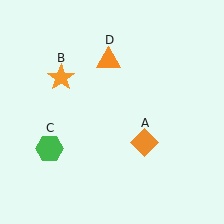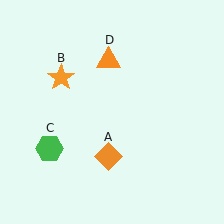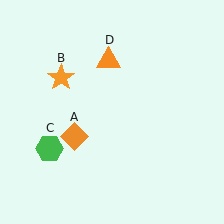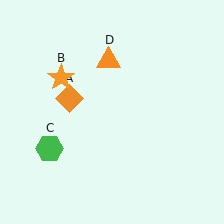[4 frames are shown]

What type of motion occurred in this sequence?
The orange diamond (object A) rotated clockwise around the center of the scene.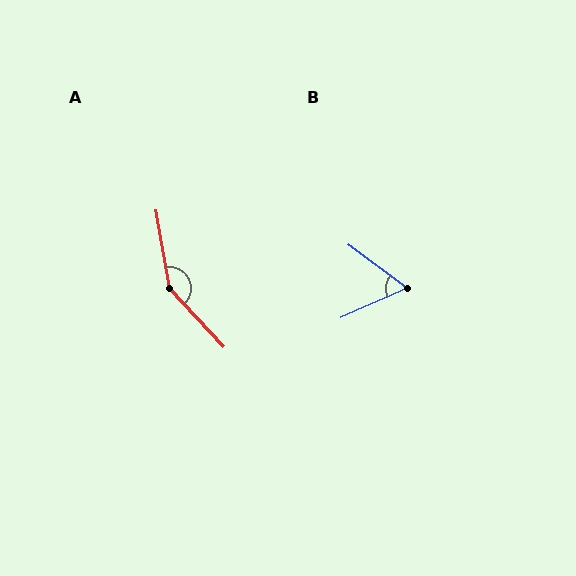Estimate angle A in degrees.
Approximately 146 degrees.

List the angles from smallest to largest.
B (61°), A (146°).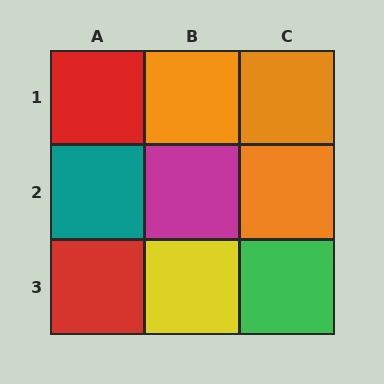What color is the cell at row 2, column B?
Magenta.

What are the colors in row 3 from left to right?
Red, yellow, green.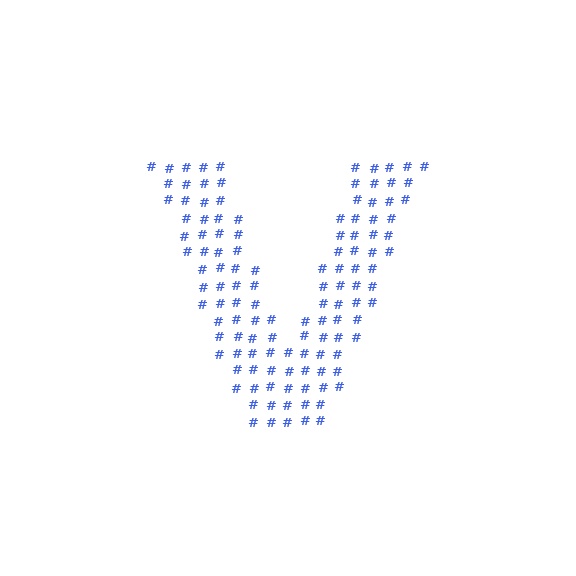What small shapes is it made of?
It is made of small hash symbols.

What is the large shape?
The large shape is the letter V.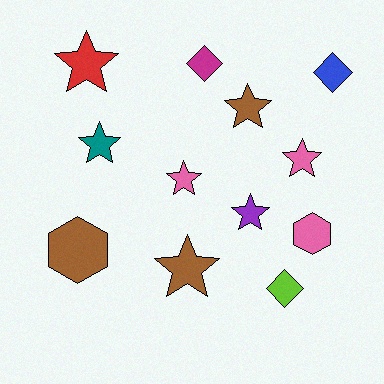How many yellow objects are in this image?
There are no yellow objects.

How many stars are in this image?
There are 7 stars.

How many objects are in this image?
There are 12 objects.